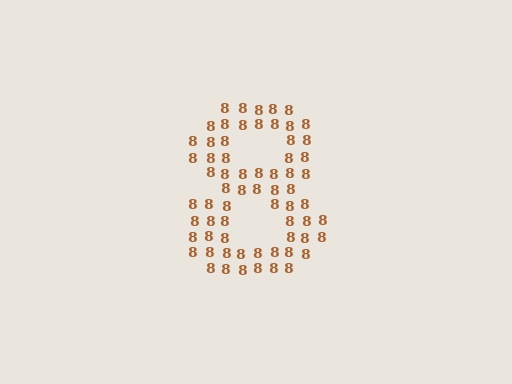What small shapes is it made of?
It is made of small digit 8's.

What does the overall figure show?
The overall figure shows the digit 8.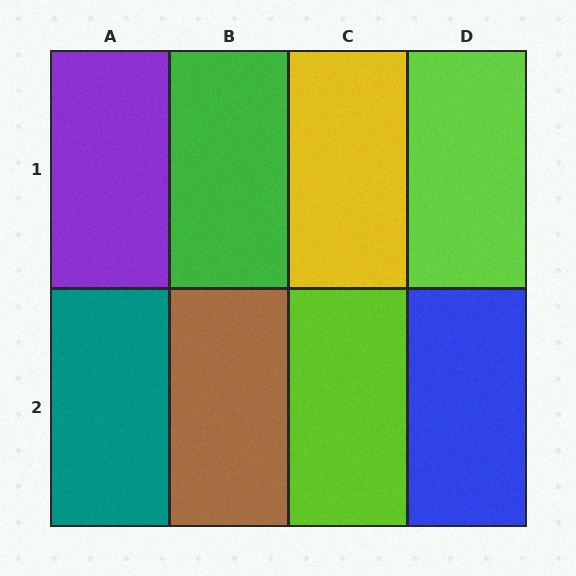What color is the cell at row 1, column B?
Green.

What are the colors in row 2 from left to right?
Teal, brown, lime, blue.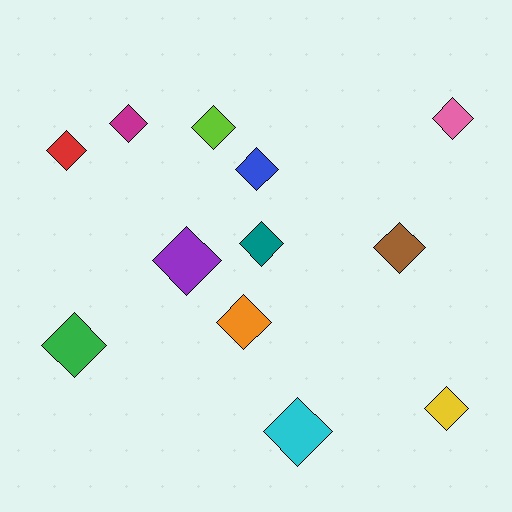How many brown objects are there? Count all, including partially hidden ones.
There is 1 brown object.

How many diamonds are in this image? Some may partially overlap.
There are 12 diamonds.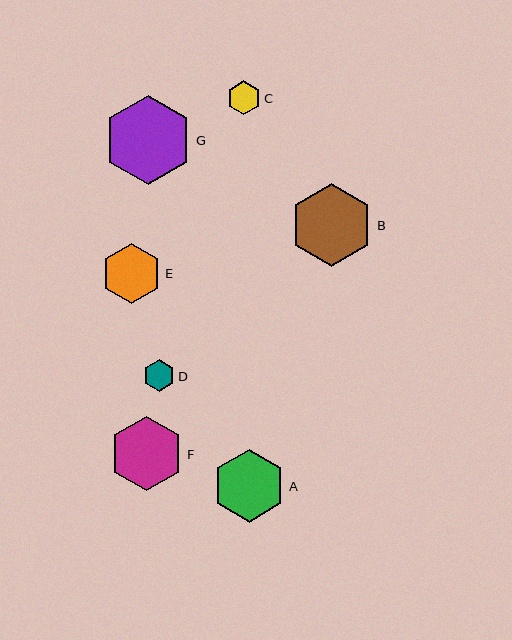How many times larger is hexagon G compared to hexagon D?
Hexagon G is approximately 2.9 times the size of hexagon D.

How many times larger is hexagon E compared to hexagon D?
Hexagon E is approximately 1.9 times the size of hexagon D.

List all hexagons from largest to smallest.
From largest to smallest: G, B, F, A, E, C, D.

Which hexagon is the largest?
Hexagon G is the largest with a size of approximately 90 pixels.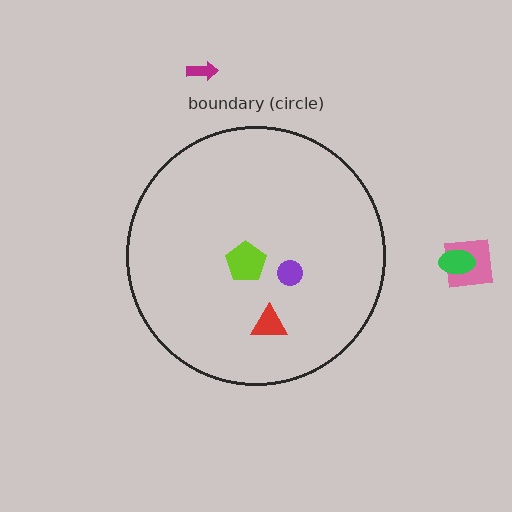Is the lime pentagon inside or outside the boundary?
Inside.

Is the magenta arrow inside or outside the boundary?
Outside.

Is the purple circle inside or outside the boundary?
Inside.